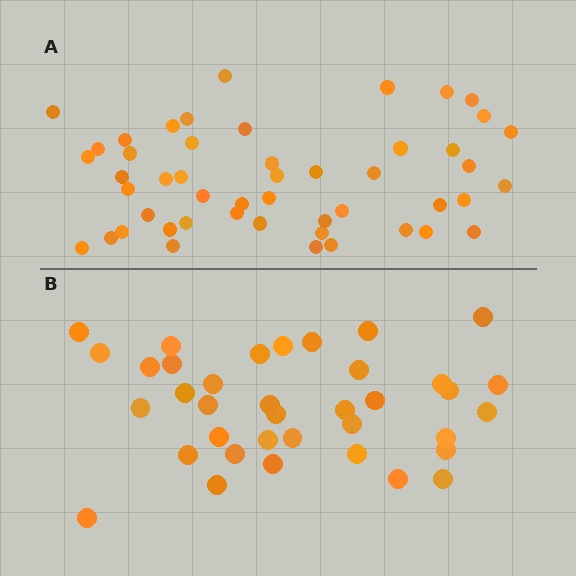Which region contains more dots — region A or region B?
Region A (the top region) has more dots.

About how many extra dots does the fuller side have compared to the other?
Region A has roughly 12 or so more dots than region B.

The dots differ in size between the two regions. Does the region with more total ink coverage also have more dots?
No. Region B has more total ink coverage because its dots are larger, but region A actually contains more individual dots. Total area can be misleading — the number of items is what matters here.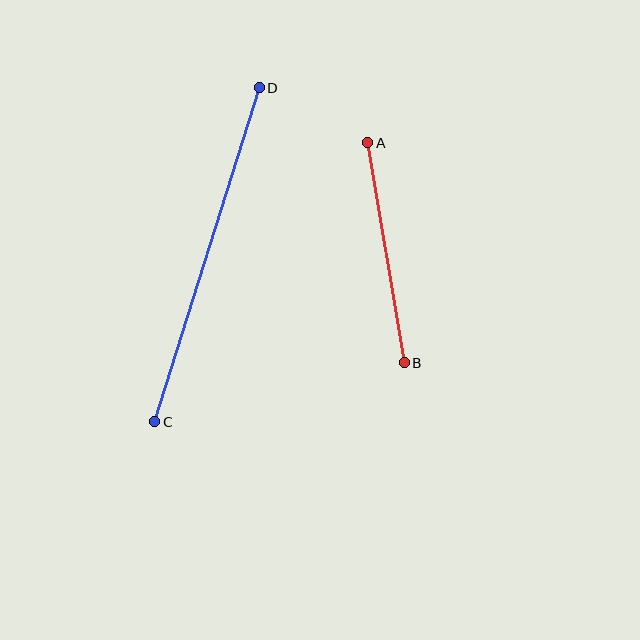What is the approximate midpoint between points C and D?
The midpoint is at approximately (207, 255) pixels.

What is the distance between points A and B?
The distance is approximately 223 pixels.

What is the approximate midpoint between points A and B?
The midpoint is at approximately (386, 253) pixels.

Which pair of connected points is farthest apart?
Points C and D are farthest apart.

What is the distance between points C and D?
The distance is approximately 350 pixels.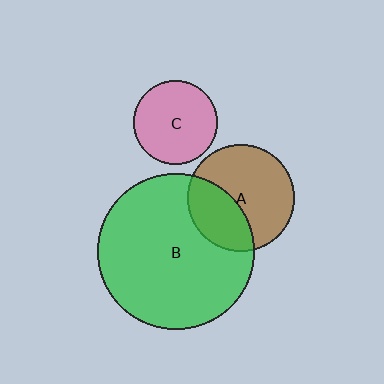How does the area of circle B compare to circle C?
Approximately 3.4 times.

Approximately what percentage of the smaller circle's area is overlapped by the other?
Approximately 35%.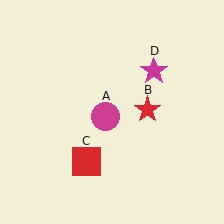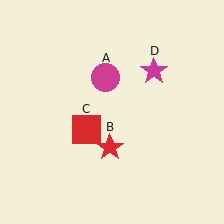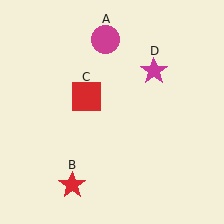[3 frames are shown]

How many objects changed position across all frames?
3 objects changed position: magenta circle (object A), red star (object B), red square (object C).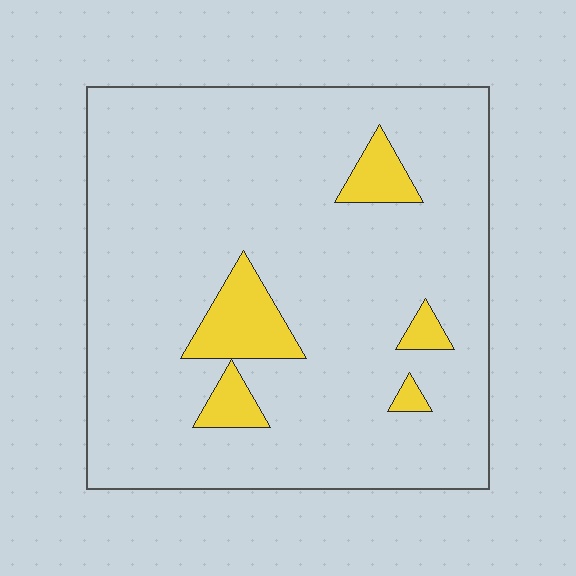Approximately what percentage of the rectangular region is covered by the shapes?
Approximately 10%.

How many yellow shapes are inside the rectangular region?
5.